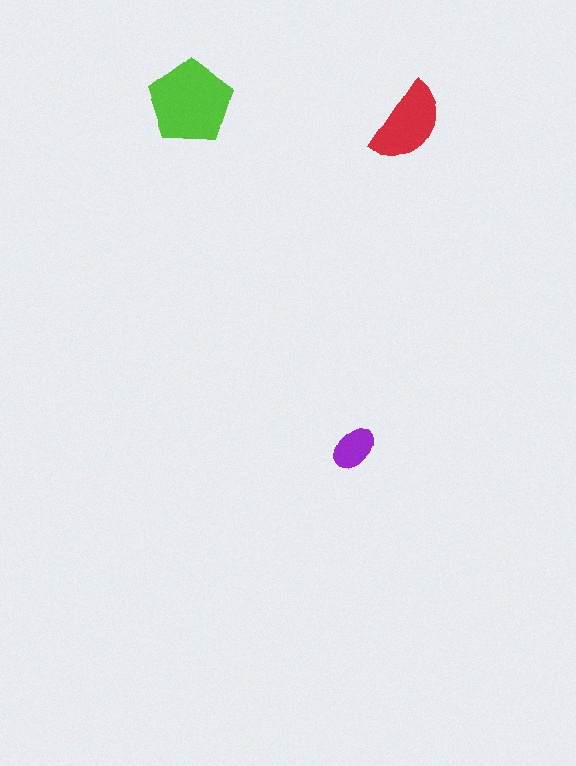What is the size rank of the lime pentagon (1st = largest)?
1st.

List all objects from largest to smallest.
The lime pentagon, the red semicircle, the purple ellipse.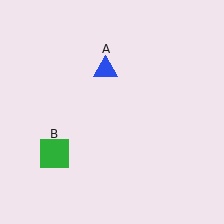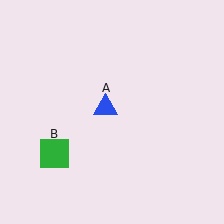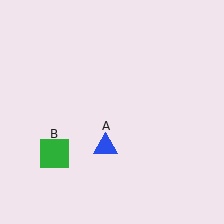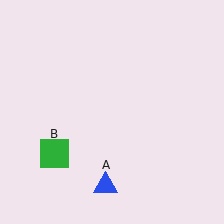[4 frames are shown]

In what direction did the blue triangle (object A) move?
The blue triangle (object A) moved down.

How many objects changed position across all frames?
1 object changed position: blue triangle (object A).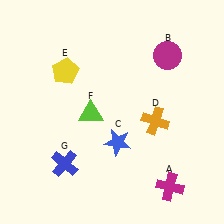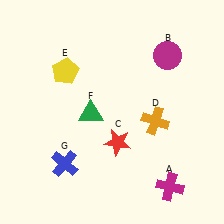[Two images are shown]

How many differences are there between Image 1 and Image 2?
There are 2 differences between the two images.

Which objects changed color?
C changed from blue to red. F changed from lime to green.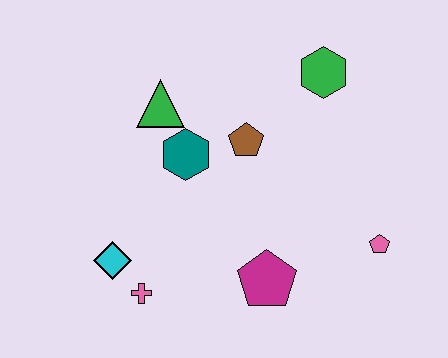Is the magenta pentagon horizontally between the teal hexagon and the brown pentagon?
No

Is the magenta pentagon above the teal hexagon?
No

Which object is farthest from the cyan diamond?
The green hexagon is farthest from the cyan diamond.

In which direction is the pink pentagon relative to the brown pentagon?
The pink pentagon is to the right of the brown pentagon.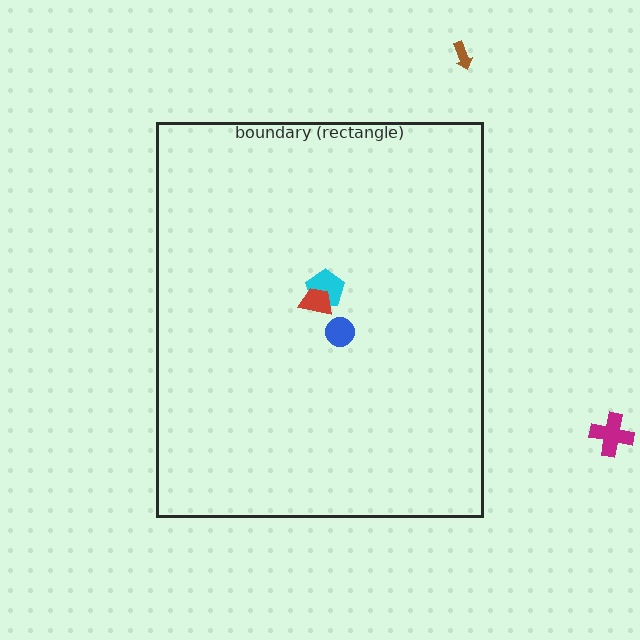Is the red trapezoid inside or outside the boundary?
Inside.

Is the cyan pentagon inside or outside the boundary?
Inside.